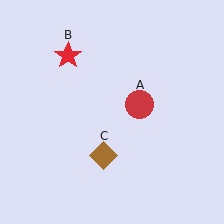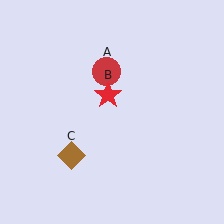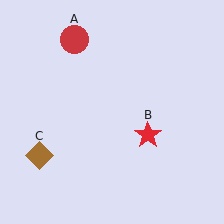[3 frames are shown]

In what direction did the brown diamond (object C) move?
The brown diamond (object C) moved left.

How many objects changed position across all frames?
3 objects changed position: red circle (object A), red star (object B), brown diamond (object C).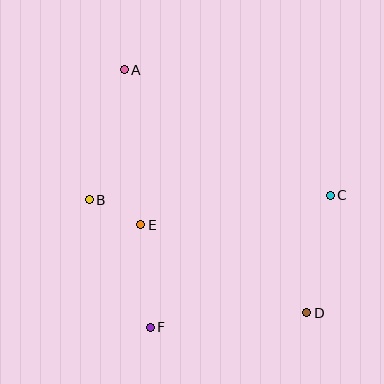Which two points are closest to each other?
Points B and E are closest to each other.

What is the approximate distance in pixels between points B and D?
The distance between B and D is approximately 245 pixels.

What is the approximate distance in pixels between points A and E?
The distance between A and E is approximately 156 pixels.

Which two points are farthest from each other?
Points A and D are farthest from each other.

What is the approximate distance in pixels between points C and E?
The distance between C and E is approximately 192 pixels.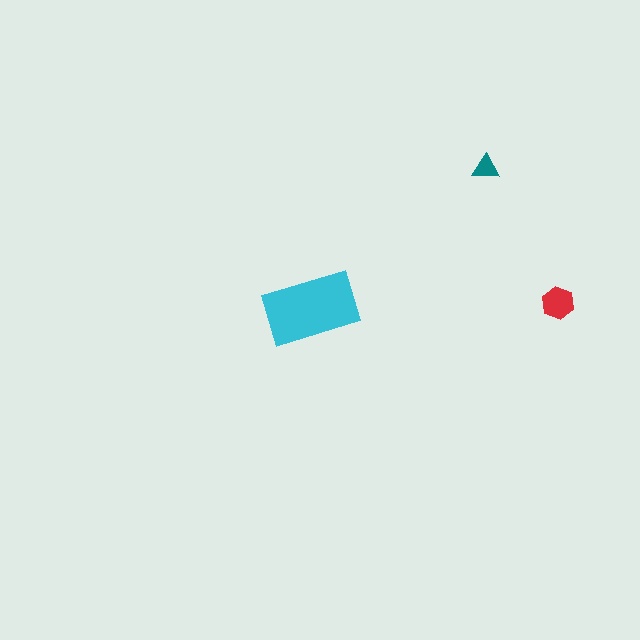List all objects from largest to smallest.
The cyan rectangle, the red hexagon, the teal triangle.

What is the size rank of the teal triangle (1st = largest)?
3rd.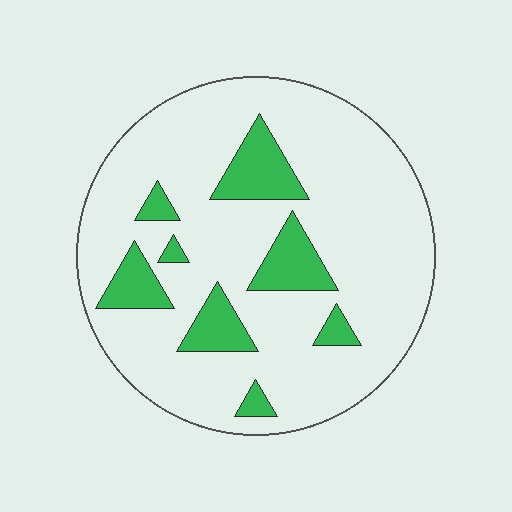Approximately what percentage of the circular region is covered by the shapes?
Approximately 15%.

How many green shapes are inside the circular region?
8.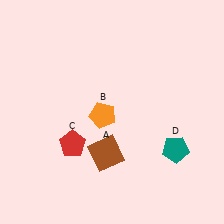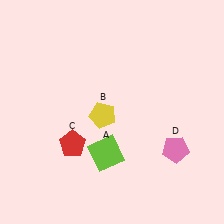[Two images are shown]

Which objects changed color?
A changed from brown to lime. B changed from orange to yellow. D changed from teal to pink.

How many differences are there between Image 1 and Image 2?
There are 3 differences between the two images.